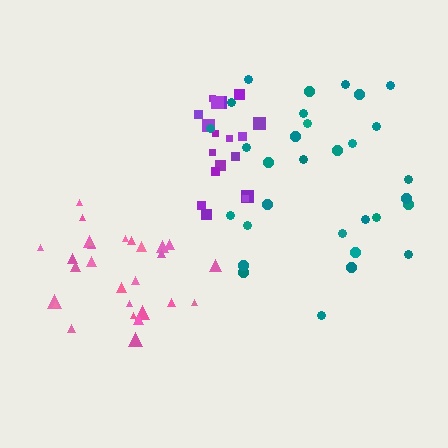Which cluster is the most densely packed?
Purple.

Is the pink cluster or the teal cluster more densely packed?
Pink.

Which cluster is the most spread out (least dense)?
Teal.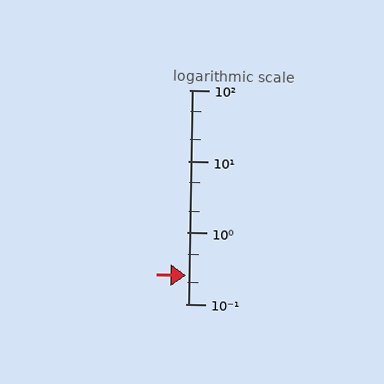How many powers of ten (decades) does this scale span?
The scale spans 3 decades, from 0.1 to 100.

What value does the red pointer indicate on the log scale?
The pointer indicates approximately 0.25.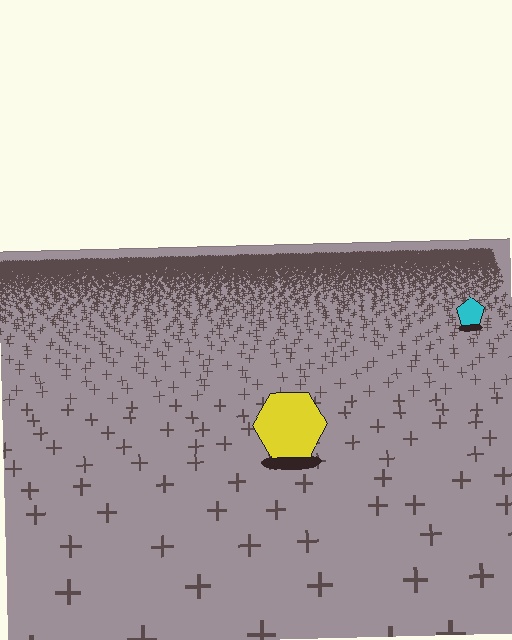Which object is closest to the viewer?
The yellow hexagon is closest. The texture marks near it are larger and more spread out.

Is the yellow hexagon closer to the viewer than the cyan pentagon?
Yes. The yellow hexagon is closer — you can tell from the texture gradient: the ground texture is coarser near it.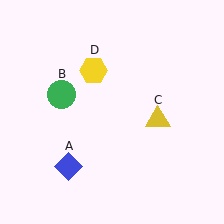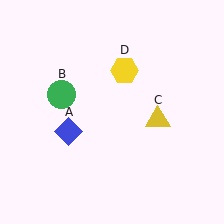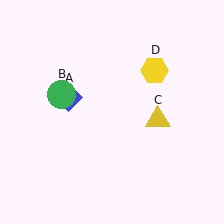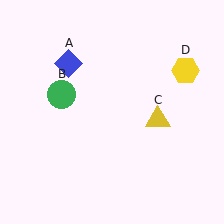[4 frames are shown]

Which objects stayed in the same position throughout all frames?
Green circle (object B) and yellow triangle (object C) remained stationary.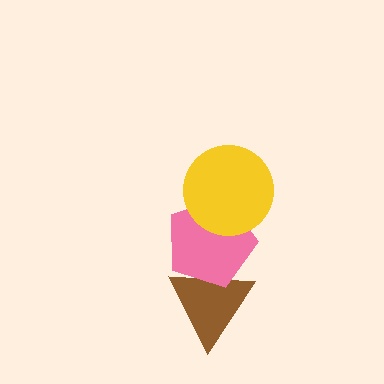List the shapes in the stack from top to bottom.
From top to bottom: the yellow circle, the pink pentagon, the brown triangle.